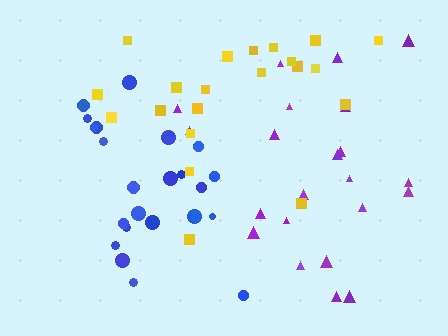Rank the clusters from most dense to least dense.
blue, purple, yellow.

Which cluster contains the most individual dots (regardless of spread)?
Blue (23).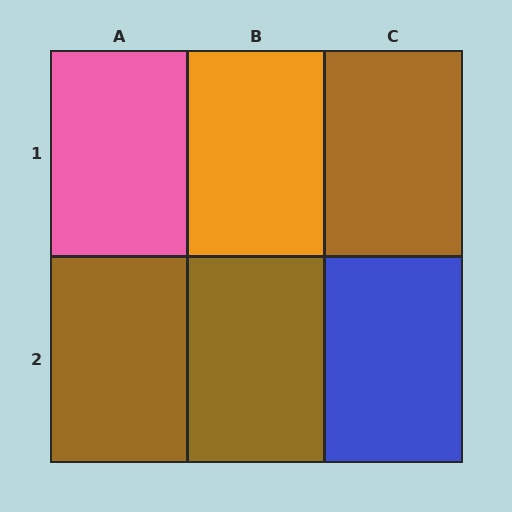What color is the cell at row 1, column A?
Pink.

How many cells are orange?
1 cell is orange.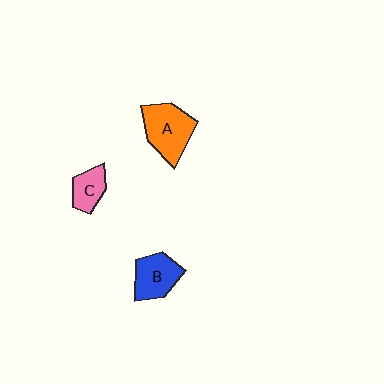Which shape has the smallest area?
Shape C (pink).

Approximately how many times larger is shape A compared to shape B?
Approximately 1.3 times.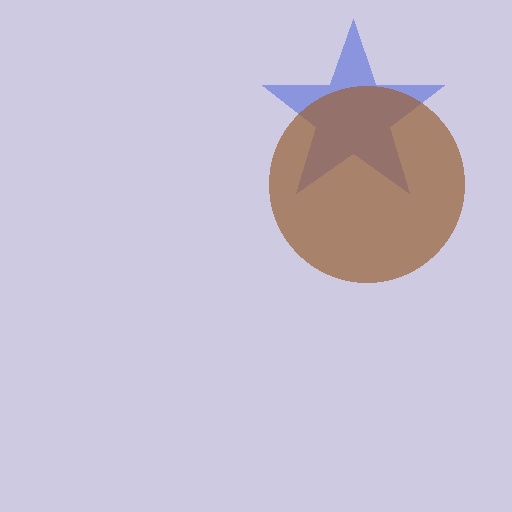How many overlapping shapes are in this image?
There are 2 overlapping shapes in the image.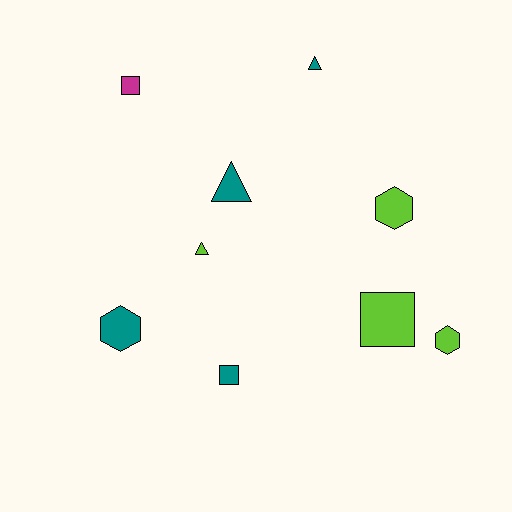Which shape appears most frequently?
Triangle, with 3 objects.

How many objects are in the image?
There are 9 objects.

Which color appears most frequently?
Lime, with 4 objects.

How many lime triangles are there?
There is 1 lime triangle.